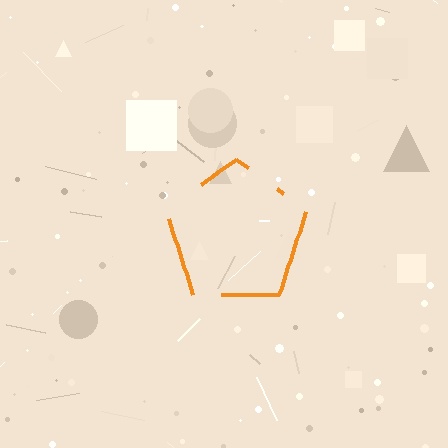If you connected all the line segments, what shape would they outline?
They would outline a pentagon.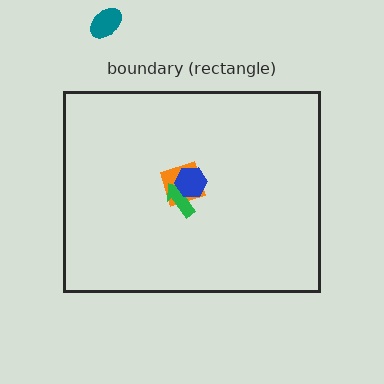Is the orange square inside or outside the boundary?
Inside.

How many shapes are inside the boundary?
3 inside, 1 outside.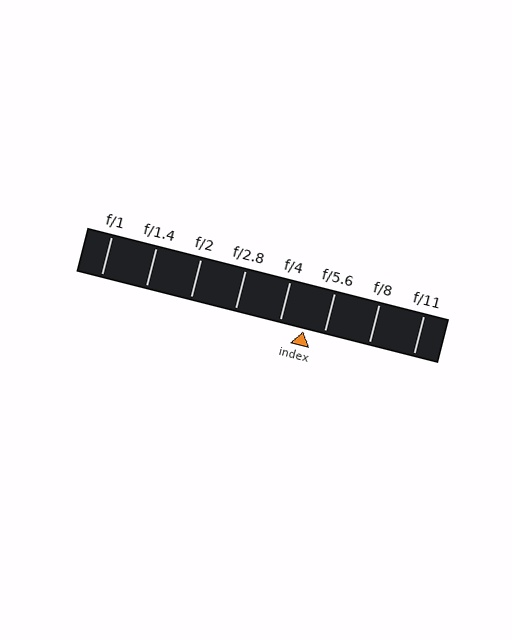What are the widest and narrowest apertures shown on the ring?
The widest aperture shown is f/1 and the narrowest is f/11.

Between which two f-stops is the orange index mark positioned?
The index mark is between f/4 and f/5.6.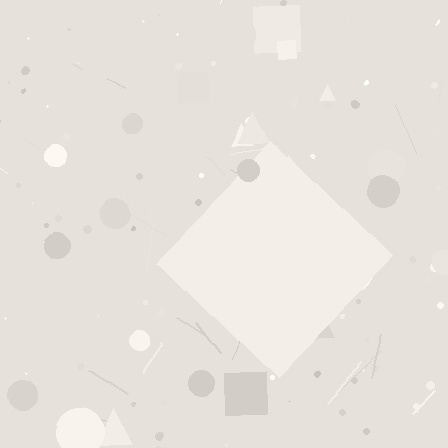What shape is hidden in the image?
A diamond is hidden in the image.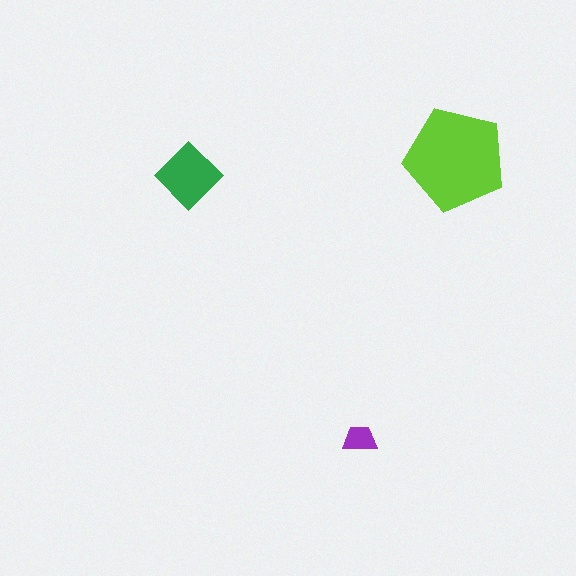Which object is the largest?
The lime pentagon.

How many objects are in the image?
There are 3 objects in the image.